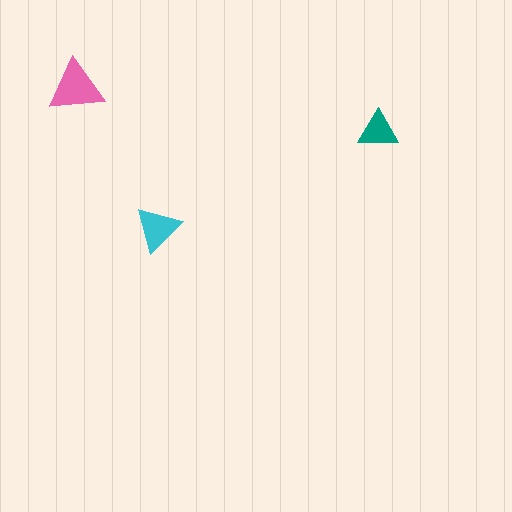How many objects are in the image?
There are 3 objects in the image.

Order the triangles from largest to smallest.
the pink one, the cyan one, the teal one.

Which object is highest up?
The pink triangle is topmost.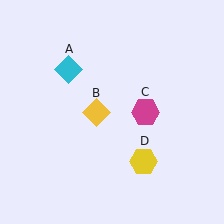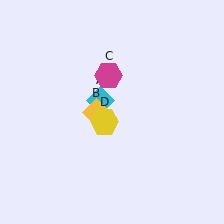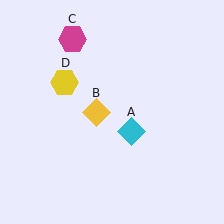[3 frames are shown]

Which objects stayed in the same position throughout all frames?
Yellow diamond (object B) remained stationary.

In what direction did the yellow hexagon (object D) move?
The yellow hexagon (object D) moved up and to the left.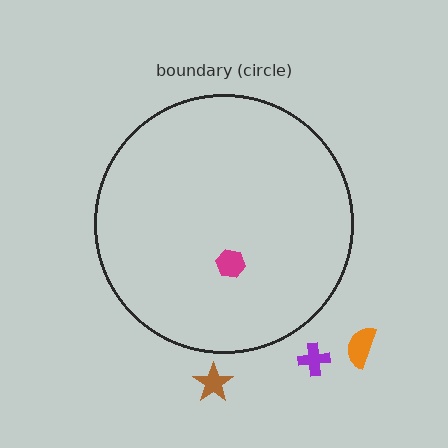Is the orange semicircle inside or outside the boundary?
Outside.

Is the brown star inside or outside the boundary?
Outside.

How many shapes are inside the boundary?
1 inside, 3 outside.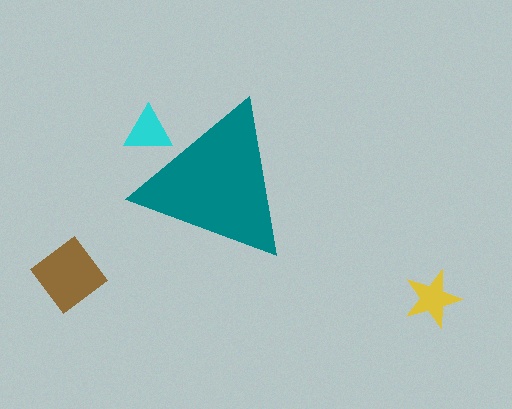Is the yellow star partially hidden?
No, the yellow star is fully visible.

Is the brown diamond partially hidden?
No, the brown diamond is fully visible.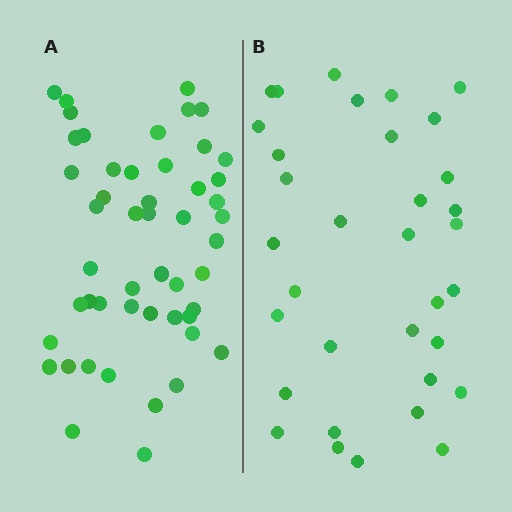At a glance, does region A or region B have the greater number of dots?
Region A (the left region) has more dots.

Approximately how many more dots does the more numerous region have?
Region A has approximately 15 more dots than region B.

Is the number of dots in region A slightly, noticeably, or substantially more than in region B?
Region A has substantially more. The ratio is roughly 1.5 to 1.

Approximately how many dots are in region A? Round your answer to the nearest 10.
About 50 dots.